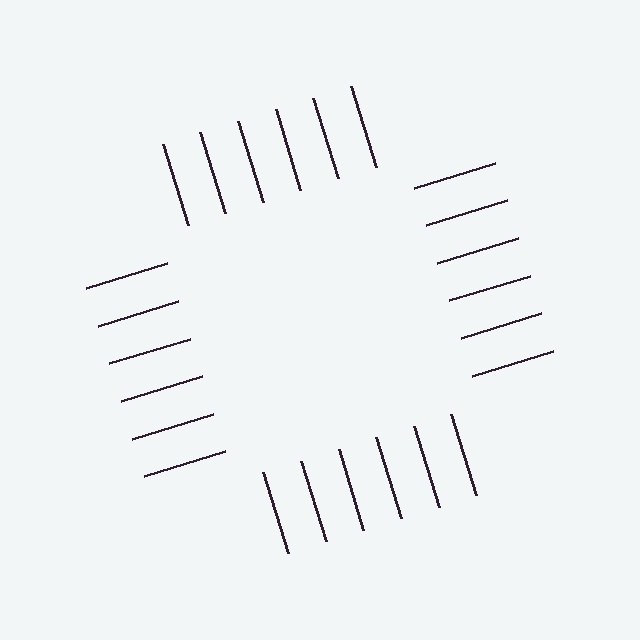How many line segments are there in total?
24 — 6 along each of the 4 edges.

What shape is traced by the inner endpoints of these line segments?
An illusory square — the line segments terminate on its edges but no continuous stroke is drawn.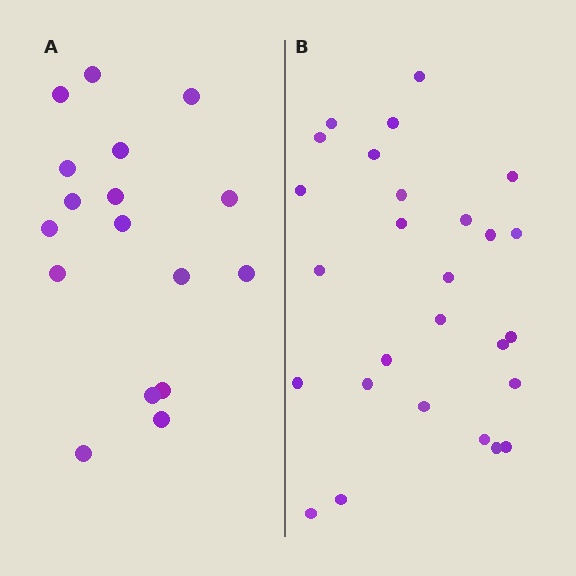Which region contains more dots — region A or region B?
Region B (the right region) has more dots.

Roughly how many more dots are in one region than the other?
Region B has roughly 10 or so more dots than region A.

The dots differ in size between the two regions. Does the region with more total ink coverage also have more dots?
No. Region A has more total ink coverage because its dots are larger, but region B actually contains more individual dots. Total area can be misleading — the number of items is what matters here.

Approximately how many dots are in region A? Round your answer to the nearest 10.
About 20 dots. (The exact count is 17, which rounds to 20.)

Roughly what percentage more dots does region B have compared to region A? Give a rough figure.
About 60% more.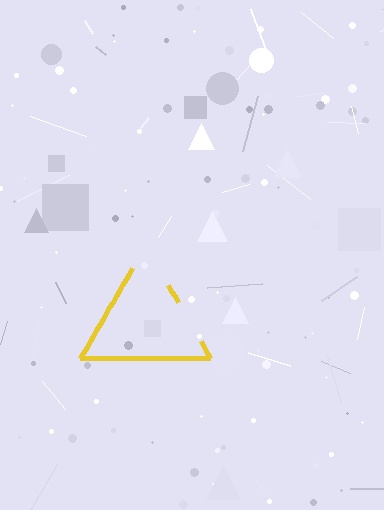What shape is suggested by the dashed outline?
The dashed outline suggests a triangle.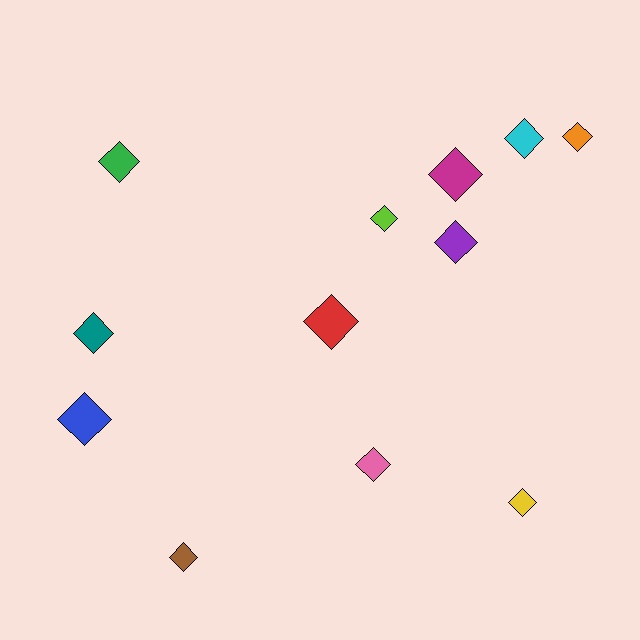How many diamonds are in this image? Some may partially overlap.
There are 12 diamonds.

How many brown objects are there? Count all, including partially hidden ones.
There is 1 brown object.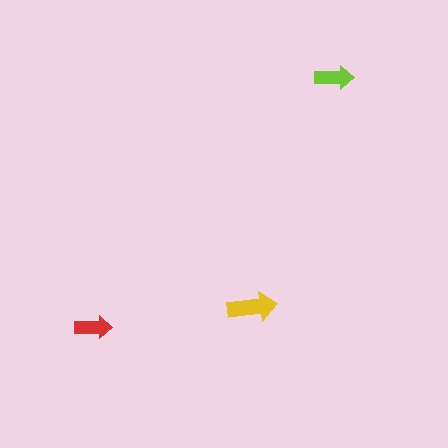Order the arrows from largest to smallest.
the yellow one, the lime one, the red one.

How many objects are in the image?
There are 3 objects in the image.